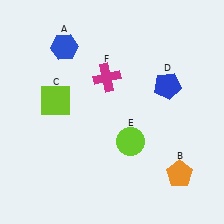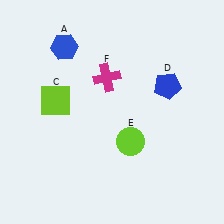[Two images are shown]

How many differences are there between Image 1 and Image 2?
There is 1 difference between the two images.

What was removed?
The orange pentagon (B) was removed in Image 2.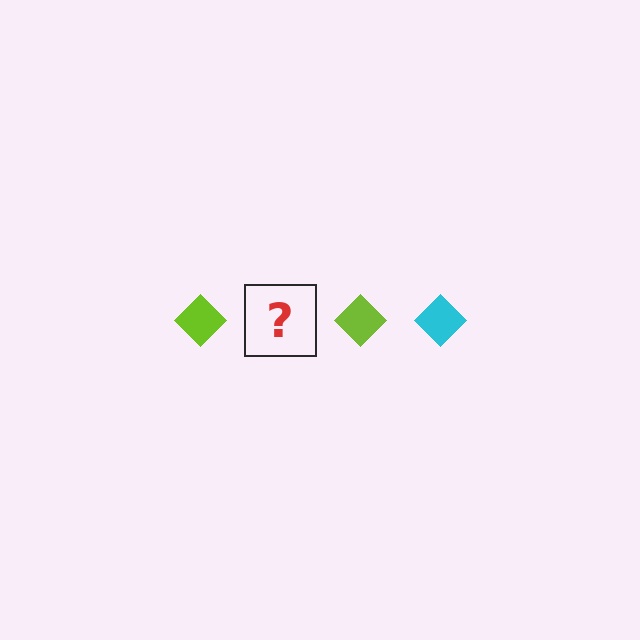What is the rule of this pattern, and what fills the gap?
The rule is that the pattern cycles through lime, cyan diamonds. The gap should be filled with a cyan diamond.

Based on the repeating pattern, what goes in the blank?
The blank should be a cyan diamond.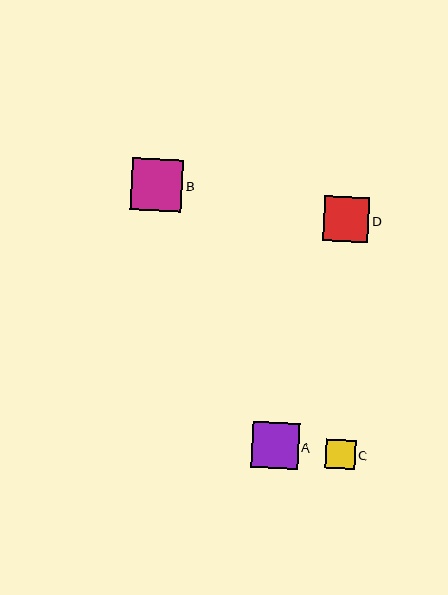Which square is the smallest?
Square C is the smallest with a size of approximately 30 pixels.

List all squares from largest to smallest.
From largest to smallest: B, A, D, C.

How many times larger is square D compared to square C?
Square D is approximately 1.5 times the size of square C.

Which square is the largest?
Square B is the largest with a size of approximately 51 pixels.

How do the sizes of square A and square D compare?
Square A and square D are approximately the same size.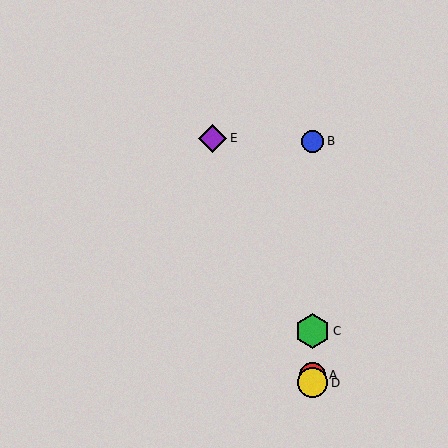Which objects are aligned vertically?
Objects A, B, C, D are aligned vertically.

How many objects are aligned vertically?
4 objects (A, B, C, D) are aligned vertically.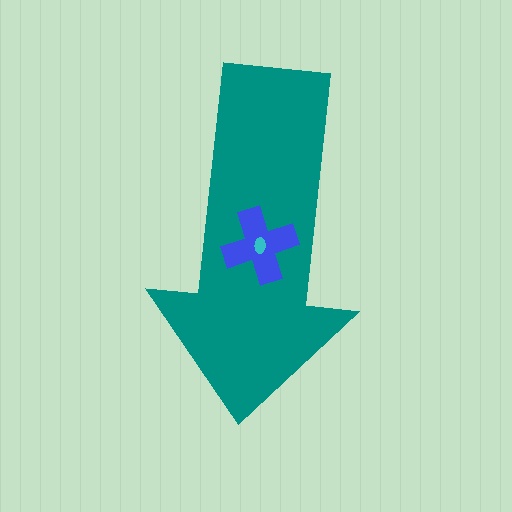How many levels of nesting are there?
3.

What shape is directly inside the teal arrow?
The blue cross.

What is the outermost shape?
The teal arrow.